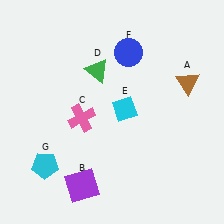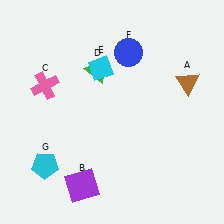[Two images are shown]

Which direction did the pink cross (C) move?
The pink cross (C) moved left.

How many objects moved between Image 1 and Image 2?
2 objects moved between the two images.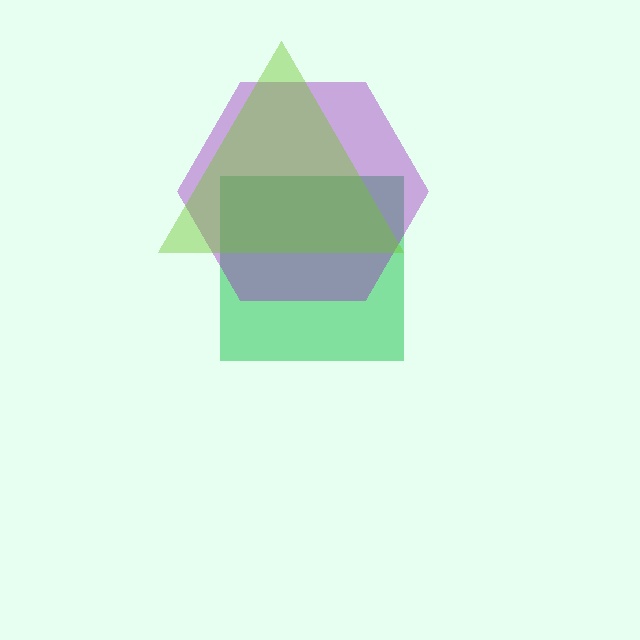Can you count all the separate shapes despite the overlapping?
Yes, there are 3 separate shapes.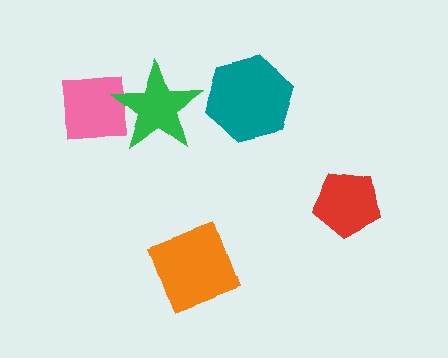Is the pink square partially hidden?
Yes, it is partially covered by another shape.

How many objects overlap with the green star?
1 object overlaps with the green star.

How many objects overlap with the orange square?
0 objects overlap with the orange square.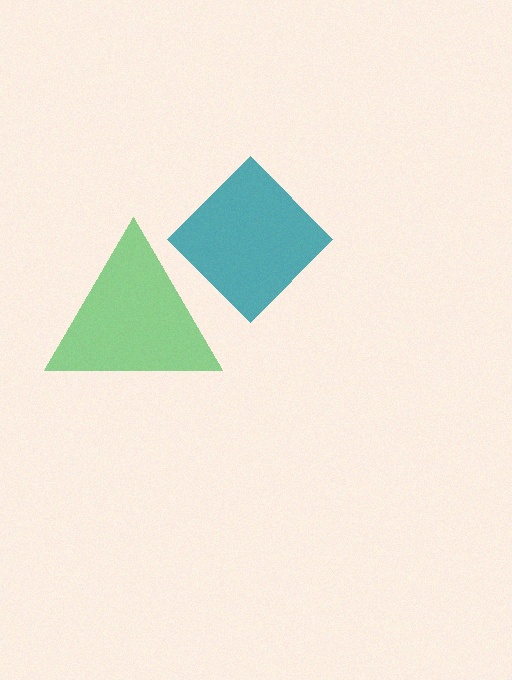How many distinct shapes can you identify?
There are 2 distinct shapes: a teal diamond, a green triangle.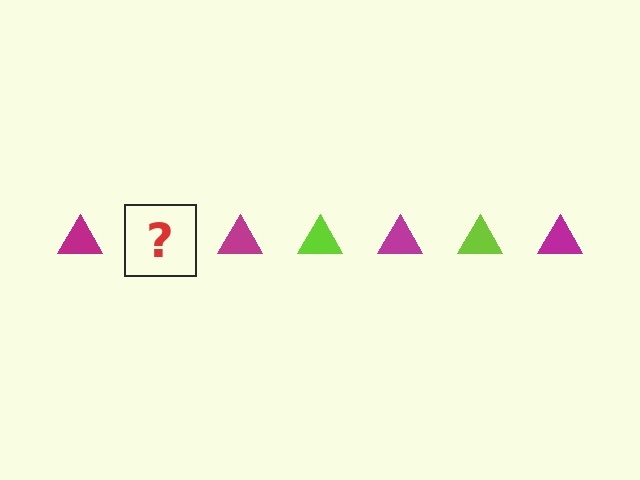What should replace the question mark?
The question mark should be replaced with a lime triangle.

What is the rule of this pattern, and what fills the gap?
The rule is that the pattern cycles through magenta, lime triangles. The gap should be filled with a lime triangle.